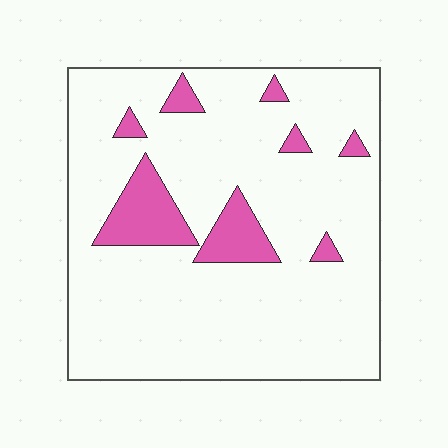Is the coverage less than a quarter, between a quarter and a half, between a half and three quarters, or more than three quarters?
Less than a quarter.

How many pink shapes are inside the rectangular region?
8.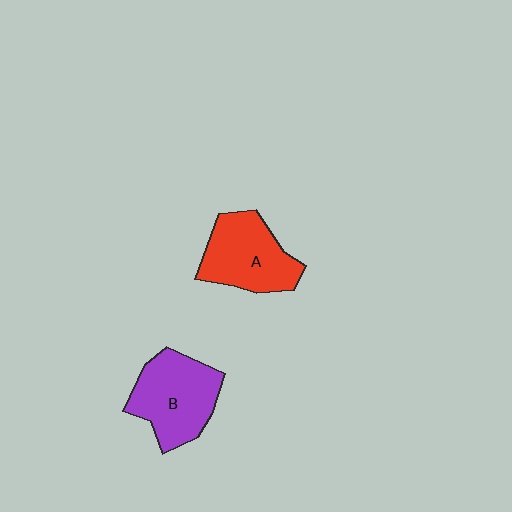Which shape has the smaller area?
Shape A (red).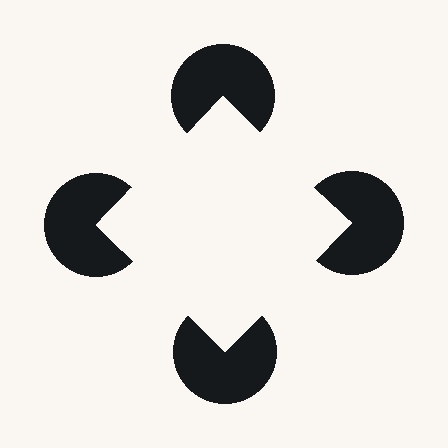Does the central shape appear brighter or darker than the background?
It typically appears slightly brighter than the background, even though no actual brightness change is drawn.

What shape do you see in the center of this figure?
An illusory square — its edges are inferred from the aligned wedge cuts in the pac-man discs, not physically drawn.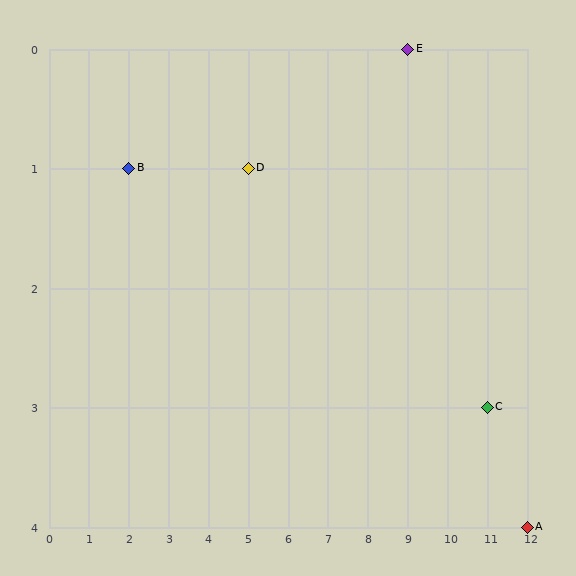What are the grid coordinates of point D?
Point D is at grid coordinates (5, 1).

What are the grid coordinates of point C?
Point C is at grid coordinates (11, 3).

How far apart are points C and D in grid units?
Points C and D are 6 columns and 2 rows apart (about 6.3 grid units diagonally).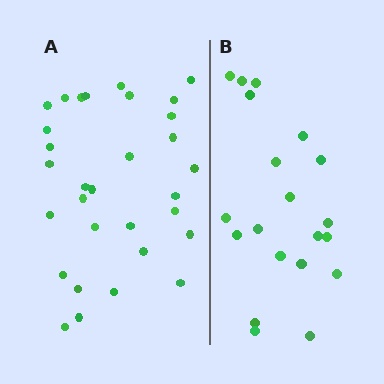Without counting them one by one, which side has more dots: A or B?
Region A (the left region) has more dots.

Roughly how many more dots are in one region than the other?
Region A has roughly 12 or so more dots than region B.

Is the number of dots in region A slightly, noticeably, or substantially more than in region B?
Region A has substantially more. The ratio is roughly 1.6 to 1.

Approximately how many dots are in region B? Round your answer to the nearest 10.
About 20 dots.